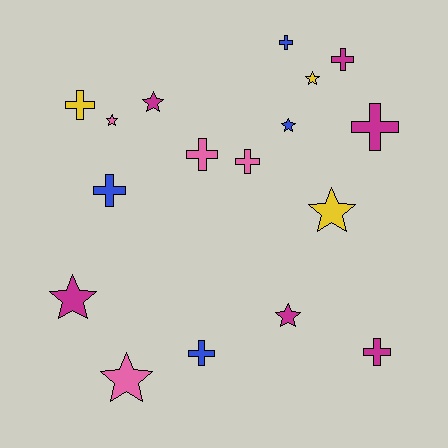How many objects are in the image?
There are 17 objects.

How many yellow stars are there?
There are 2 yellow stars.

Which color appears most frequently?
Magenta, with 6 objects.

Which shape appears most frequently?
Cross, with 9 objects.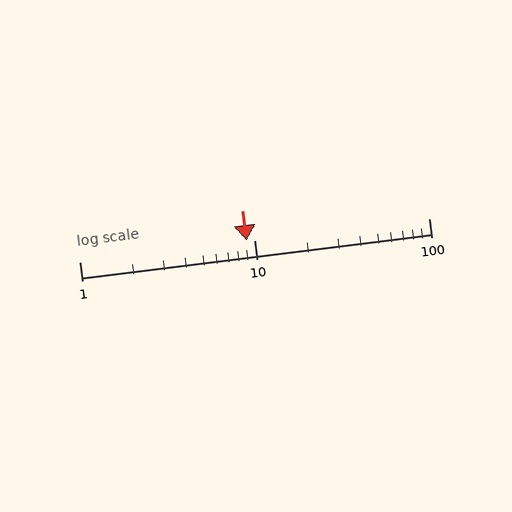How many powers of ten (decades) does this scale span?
The scale spans 2 decades, from 1 to 100.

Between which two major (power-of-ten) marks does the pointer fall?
The pointer is between 1 and 10.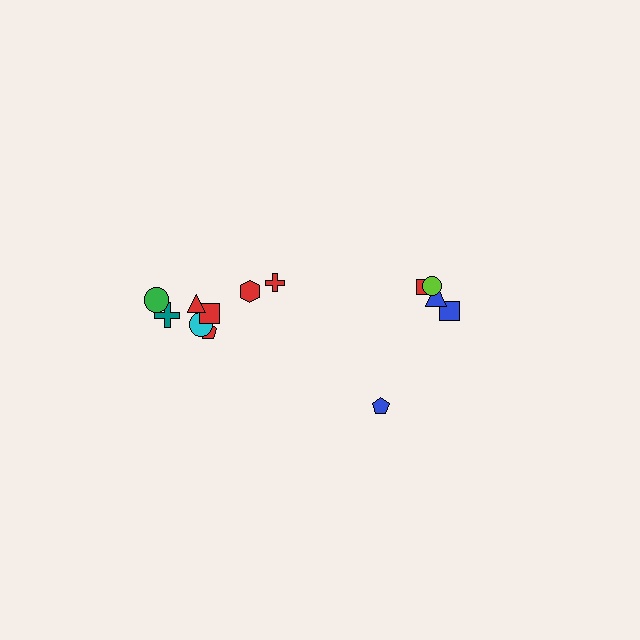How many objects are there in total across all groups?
There are 13 objects.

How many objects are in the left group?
There are 8 objects.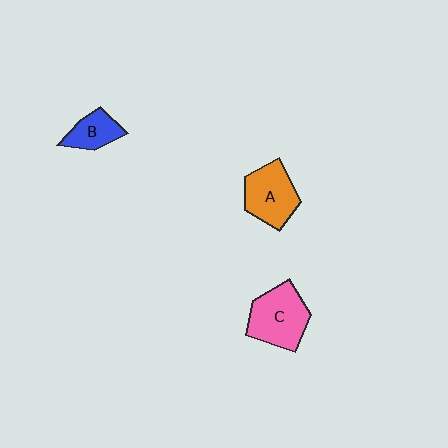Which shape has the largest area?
Shape C (pink).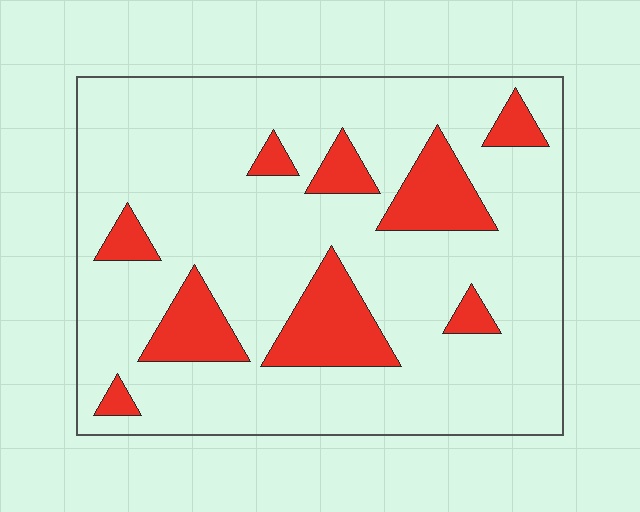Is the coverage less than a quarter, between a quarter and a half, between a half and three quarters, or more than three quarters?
Less than a quarter.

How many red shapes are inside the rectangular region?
9.